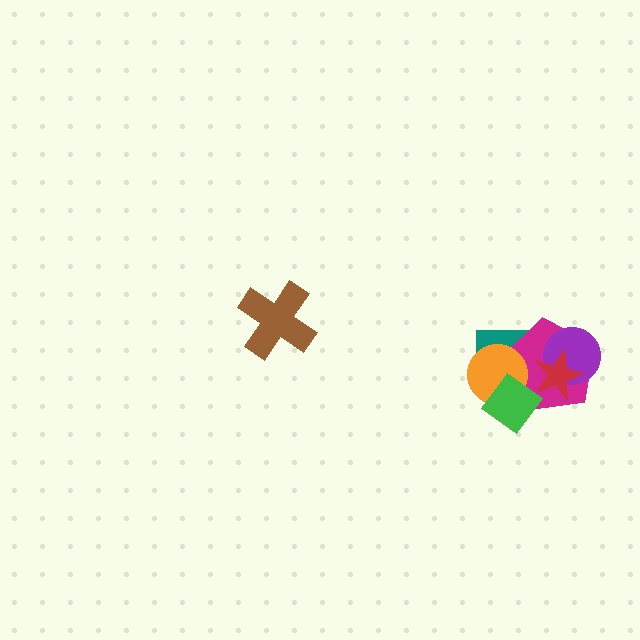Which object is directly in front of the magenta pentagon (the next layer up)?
The purple circle is directly in front of the magenta pentagon.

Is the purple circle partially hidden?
Yes, it is partially covered by another shape.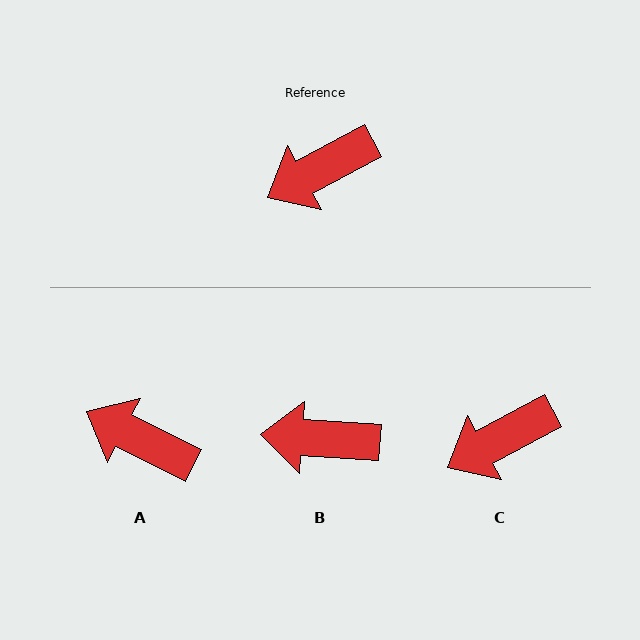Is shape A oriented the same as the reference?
No, it is off by about 55 degrees.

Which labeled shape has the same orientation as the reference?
C.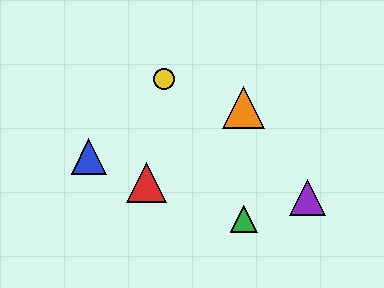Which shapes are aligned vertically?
The green triangle, the orange triangle are aligned vertically.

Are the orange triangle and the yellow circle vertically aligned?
No, the orange triangle is at x≈244 and the yellow circle is at x≈164.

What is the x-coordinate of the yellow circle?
The yellow circle is at x≈164.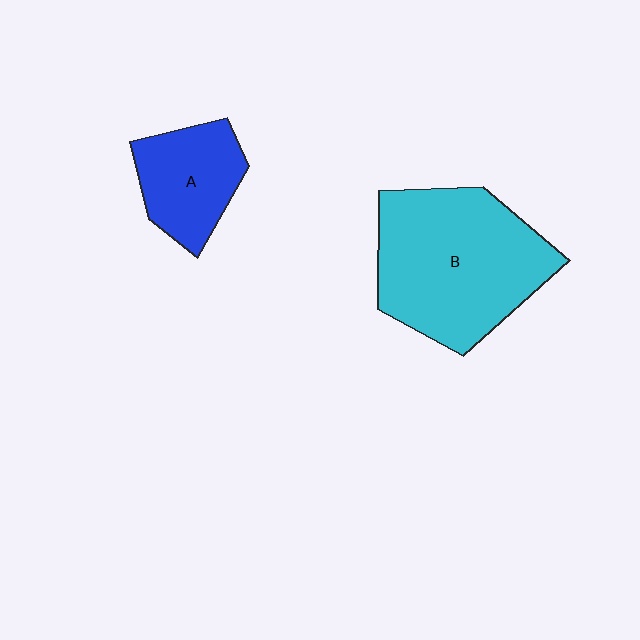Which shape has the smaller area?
Shape A (blue).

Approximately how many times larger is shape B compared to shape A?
Approximately 2.1 times.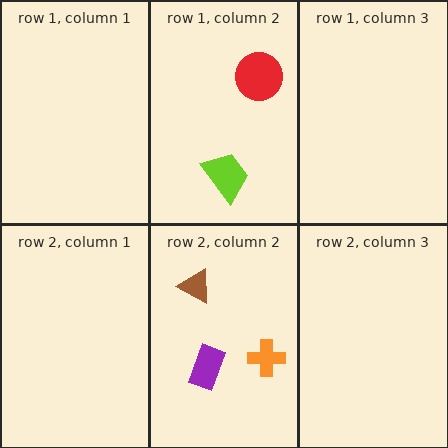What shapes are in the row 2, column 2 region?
The purple rectangle, the orange cross, the brown triangle.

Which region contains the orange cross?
The row 2, column 2 region.